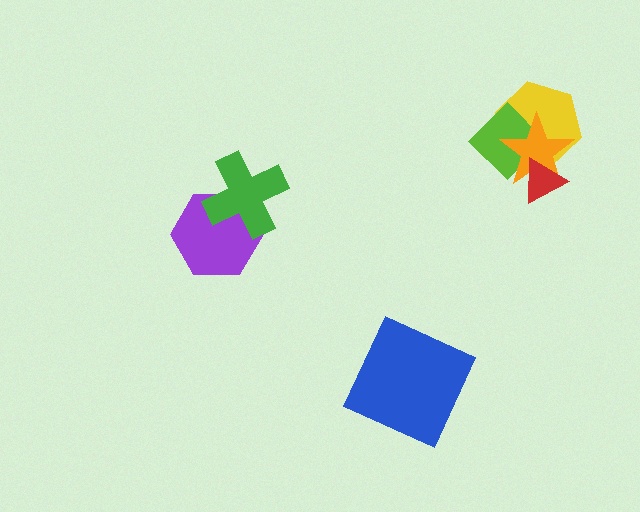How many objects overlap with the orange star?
3 objects overlap with the orange star.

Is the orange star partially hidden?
Yes, it is partially covered by another shape.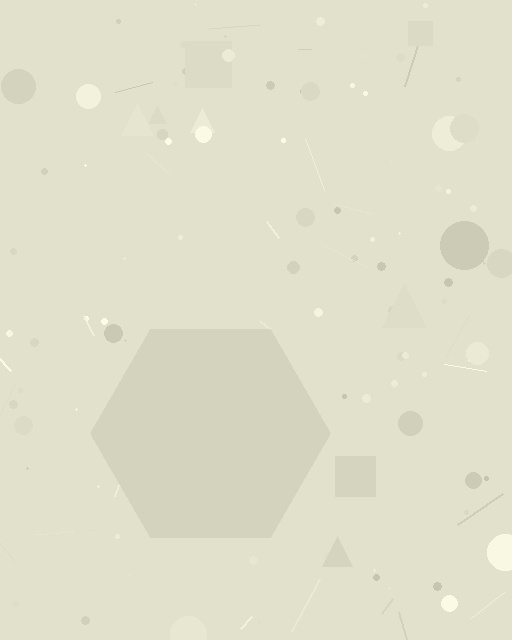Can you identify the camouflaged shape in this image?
The camouflaged shape is a hexagon.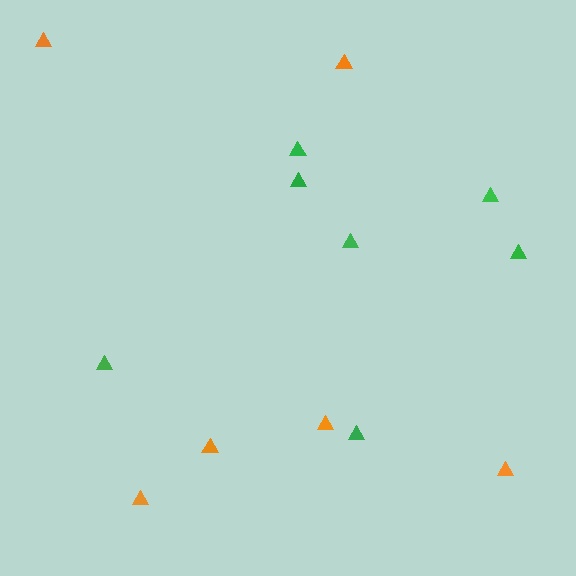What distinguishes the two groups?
There are 2 groups: one group of green triangles (7) and one group of orange triangles (6).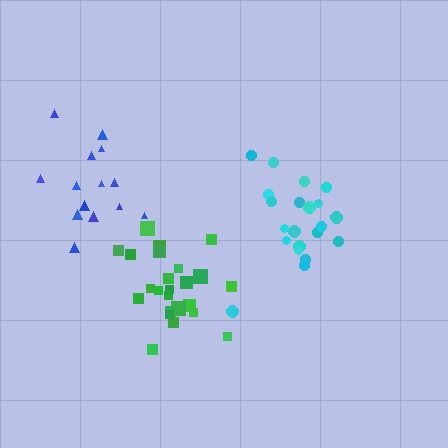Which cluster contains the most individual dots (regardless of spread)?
Green (24).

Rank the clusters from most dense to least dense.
green, cyan, blue.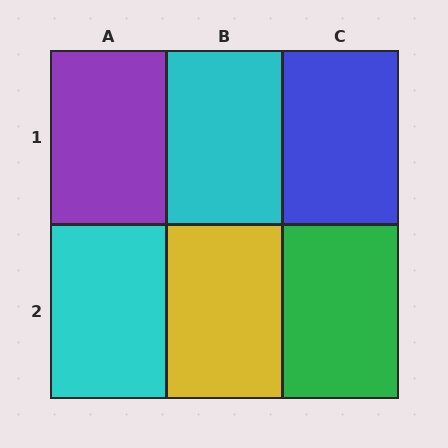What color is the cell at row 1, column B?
Cyan.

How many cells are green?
1 cell is green.